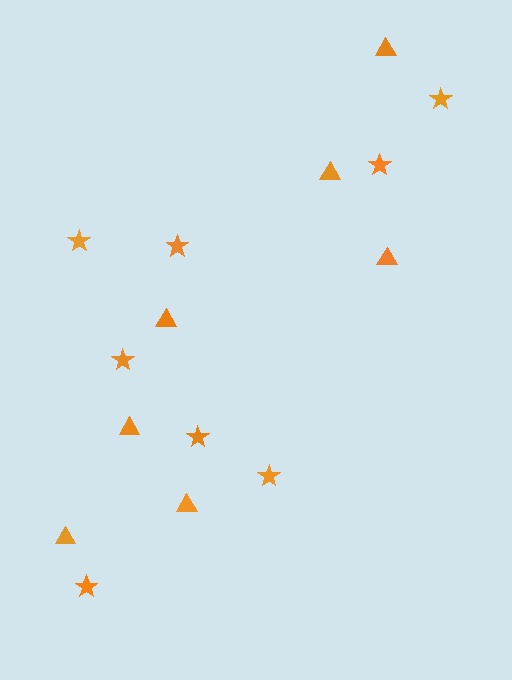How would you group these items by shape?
There are 2 groups: one group of stars (8) and one group of triangles (7).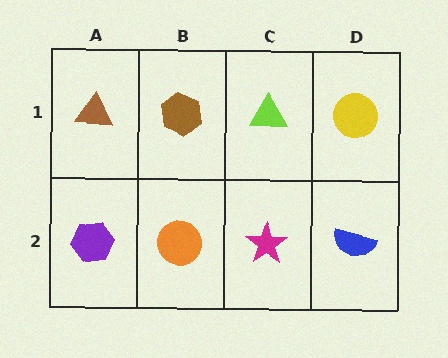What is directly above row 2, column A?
A brown triangle.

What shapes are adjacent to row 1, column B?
An orange circle (row 2, column B), a brown triangle (row 1, column A), a lime triangle (row 1, column C).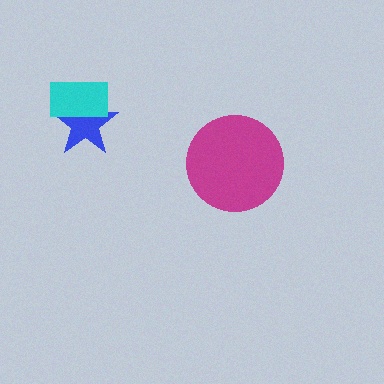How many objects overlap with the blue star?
1 object overlaps with the blue star.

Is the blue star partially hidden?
Yes, it is partially covered by another shape.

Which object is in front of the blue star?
The cyan rectangle is in front of the blue star.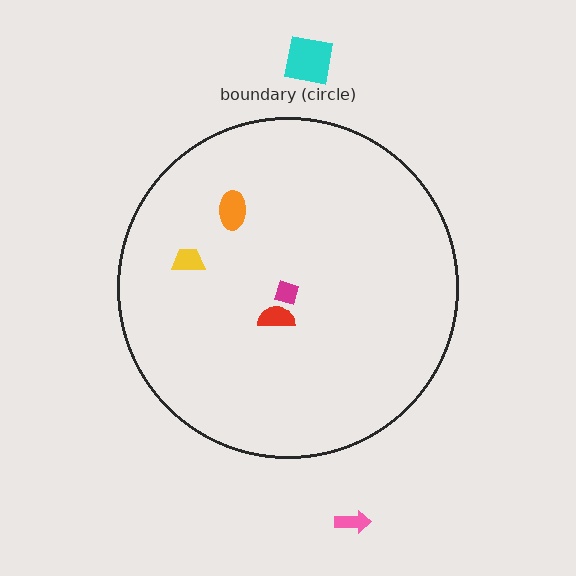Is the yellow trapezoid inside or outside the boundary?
Inside.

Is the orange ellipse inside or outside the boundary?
Inside.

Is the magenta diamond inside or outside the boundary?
Inside.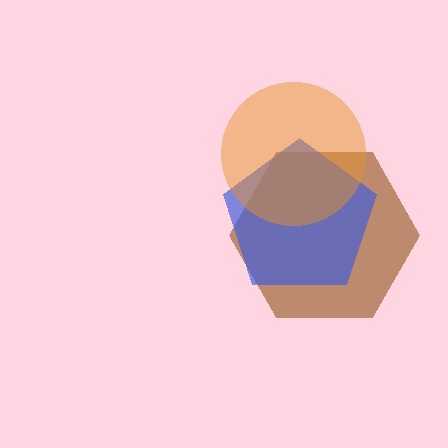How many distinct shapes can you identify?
There are 3 distinct shapes: a brown hexagon, a blue pentagon, an orange circle.